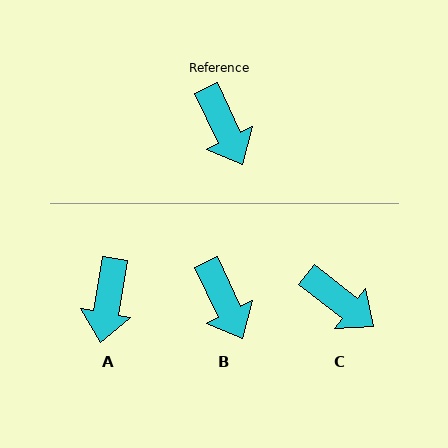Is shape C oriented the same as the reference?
No, it is off by about 27 degrees.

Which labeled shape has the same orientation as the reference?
B.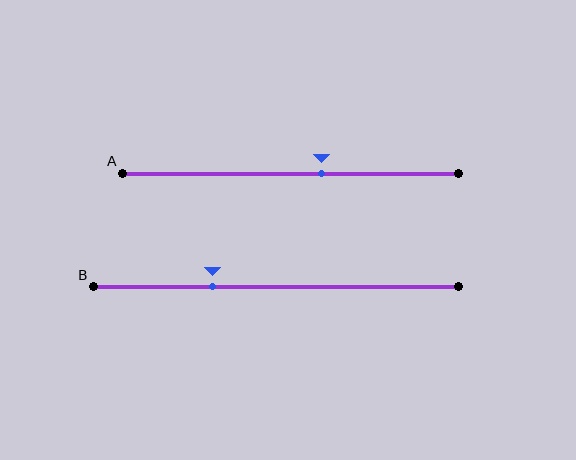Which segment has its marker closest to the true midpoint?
Segment A has its marker closest to the true midpoint.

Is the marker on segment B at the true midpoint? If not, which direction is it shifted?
No, the marker on segment B is shifted to the left by about 17% of the segment length.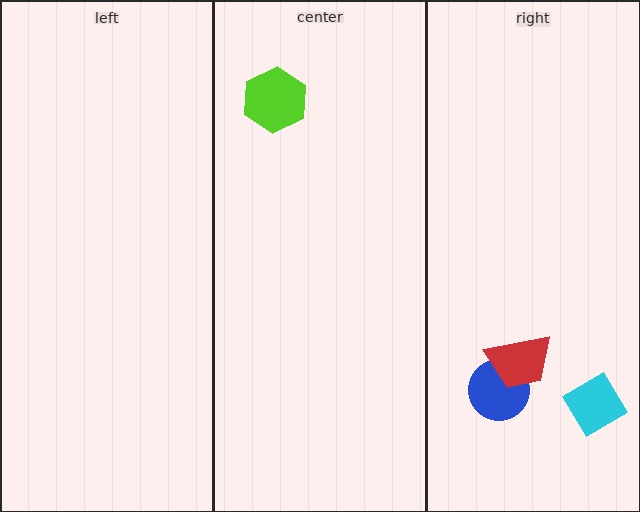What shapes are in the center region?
The lime hexagon.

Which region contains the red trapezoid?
The right region.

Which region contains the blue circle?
The right region.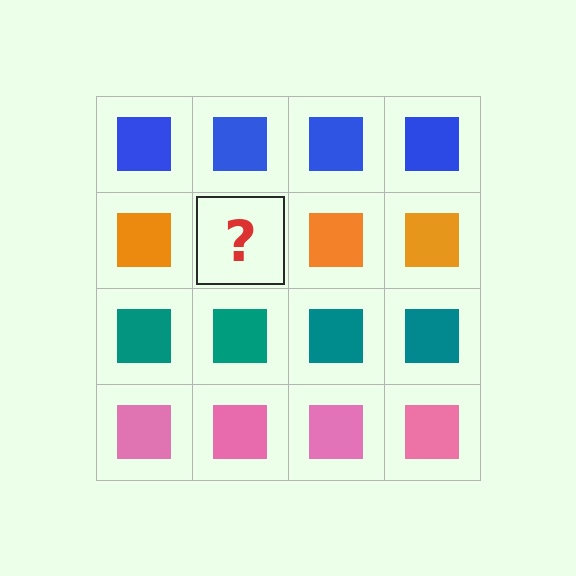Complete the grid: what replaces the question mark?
The question mark should be replaced with an orange square.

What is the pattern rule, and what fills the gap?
The rule is that each row has a consistent color. The gap should be filled with an orange square.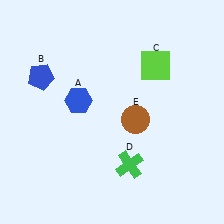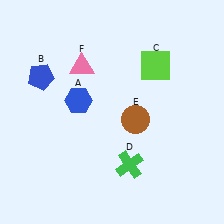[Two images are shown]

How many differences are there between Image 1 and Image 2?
There is 1 difference between the two images.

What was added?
A pink triangle (F) was added in Image 2.